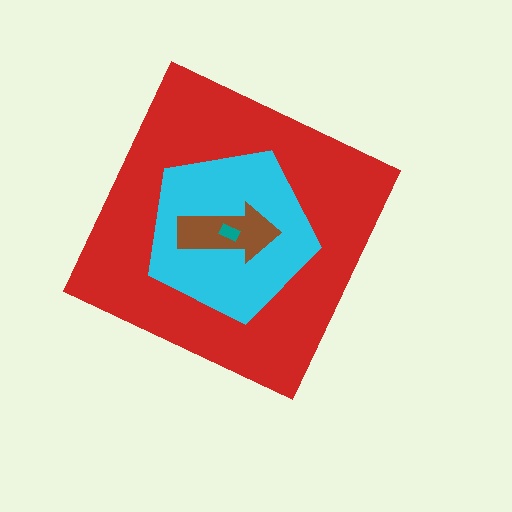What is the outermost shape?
The red diamond.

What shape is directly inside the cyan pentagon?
The brown arrow.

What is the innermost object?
The teal rectangle.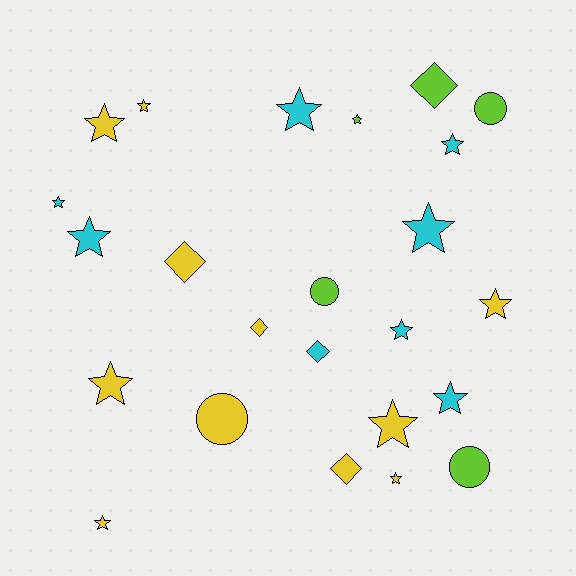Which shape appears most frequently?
Star, with 15 objects.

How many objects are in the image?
There are 24 objects.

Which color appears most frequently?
Yellow, with 11 objects.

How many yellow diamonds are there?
There are 3 yellow diamonds.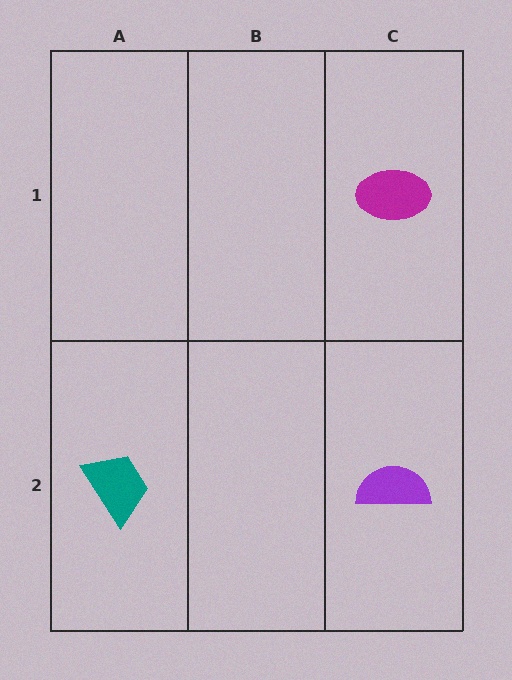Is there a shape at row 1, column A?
No, that cell is empty.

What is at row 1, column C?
A magenta ellipse.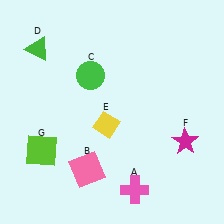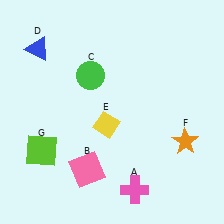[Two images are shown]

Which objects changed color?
D changed from green to blue. F changed from magenta to orange.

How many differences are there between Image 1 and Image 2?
There are 2 differences between the two images.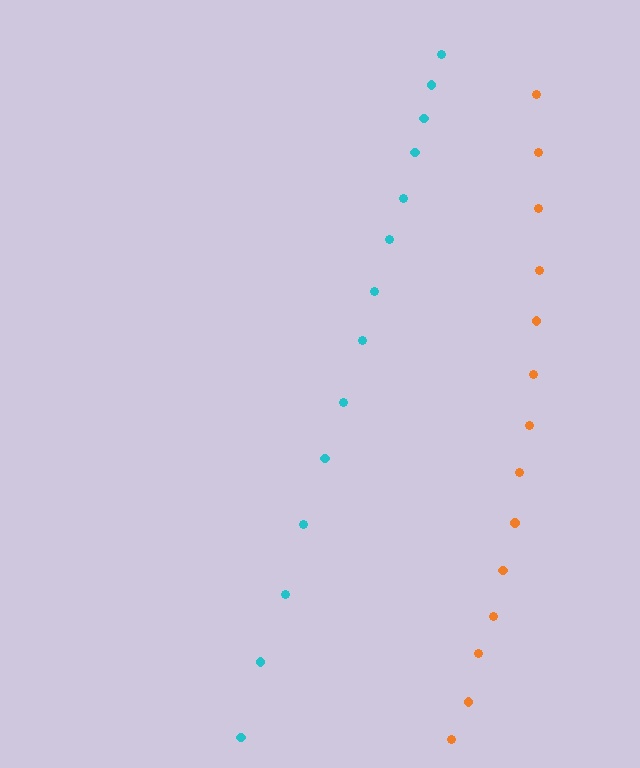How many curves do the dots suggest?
There are 2 distinct paths.